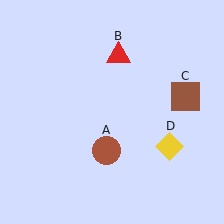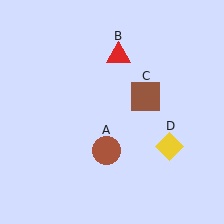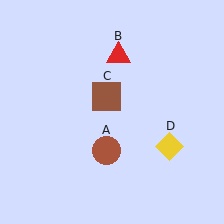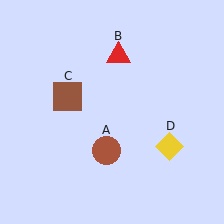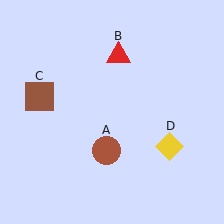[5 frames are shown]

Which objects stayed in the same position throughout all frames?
Brown circle (object A) and red triangle (object B) and yellow diamond (object D) remained stationary.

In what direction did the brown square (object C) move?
The brown square (object C) moved left.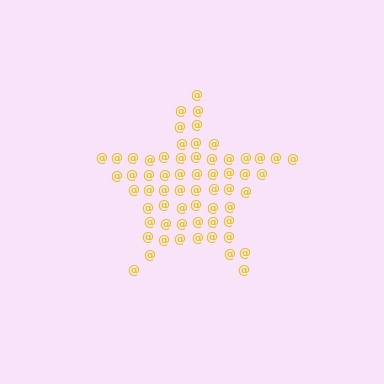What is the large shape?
The large shape is a star.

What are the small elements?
The small elements are at signs.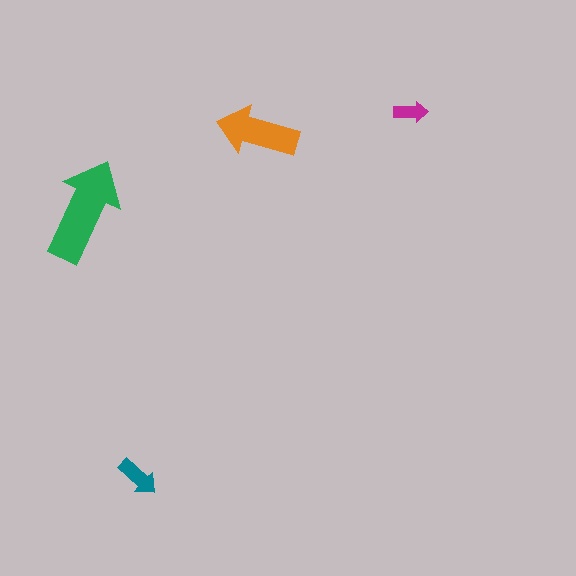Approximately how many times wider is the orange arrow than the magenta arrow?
About 2.5 times wider.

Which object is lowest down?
The teal arrow is bottommost.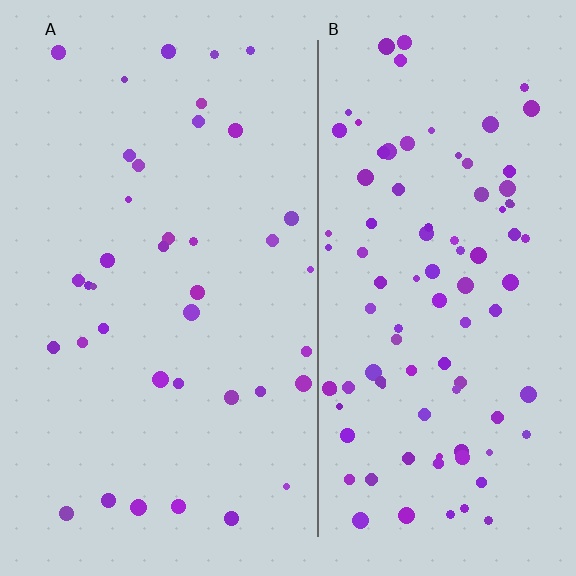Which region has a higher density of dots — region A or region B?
B (the right).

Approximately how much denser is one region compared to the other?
Approximately 2.6× — region B over region A.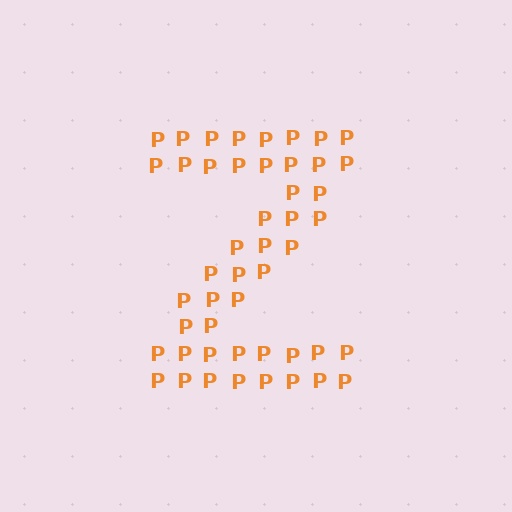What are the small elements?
The small elements are letter P's.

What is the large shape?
The large shape is the letter Z.